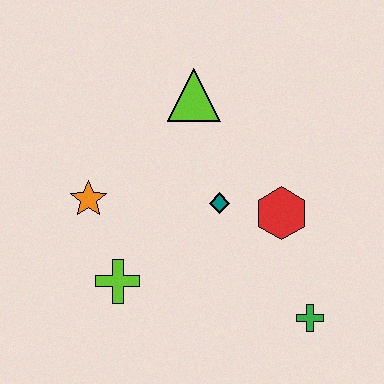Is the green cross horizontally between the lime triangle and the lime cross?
No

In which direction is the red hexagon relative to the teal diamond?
The red hexagon is to the right of the teal diamond.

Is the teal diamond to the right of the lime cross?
Yes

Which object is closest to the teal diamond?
The red hexagon is closest to the teal diamond.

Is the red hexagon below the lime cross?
No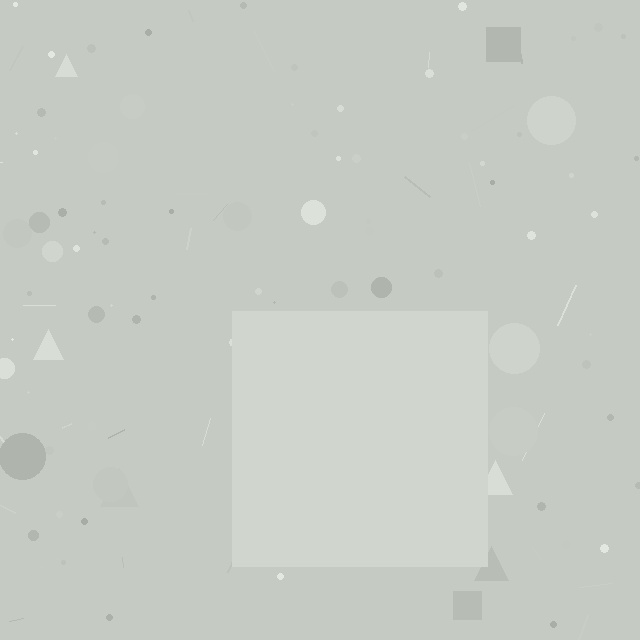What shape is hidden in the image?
A square is hidden in the image.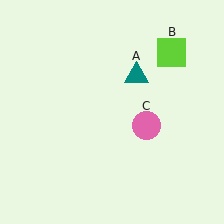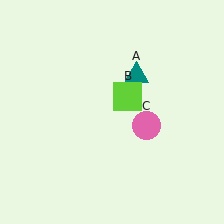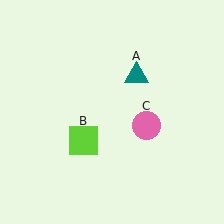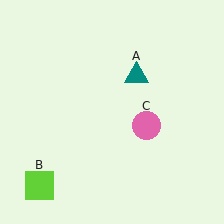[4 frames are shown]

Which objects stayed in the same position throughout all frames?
Teal triangle (object A) and pink circle (object C) remained stationary.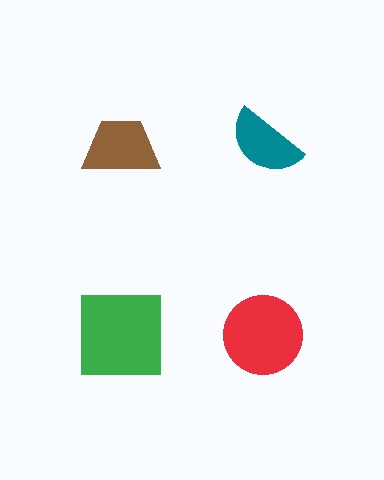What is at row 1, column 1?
A brown trapezoid.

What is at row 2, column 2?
A red circle.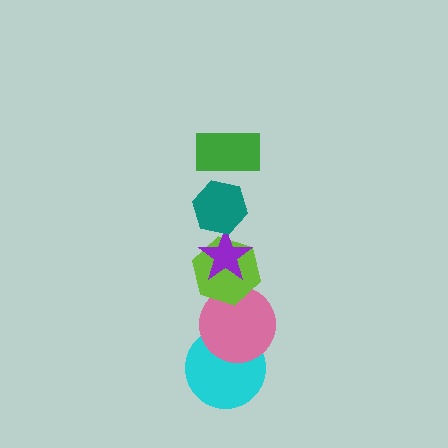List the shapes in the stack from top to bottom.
From top to bottom: the green rectangle, the teal hexagon, the purple star, the lime hexagon, the pink circle, the cyan circle.